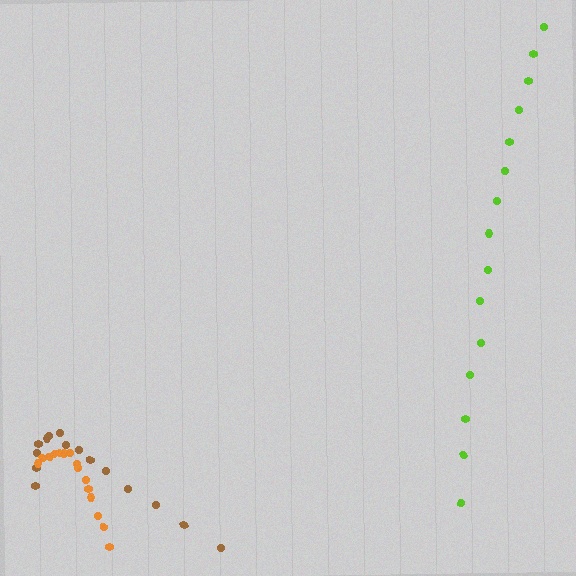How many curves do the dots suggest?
There are 3 distinct paths.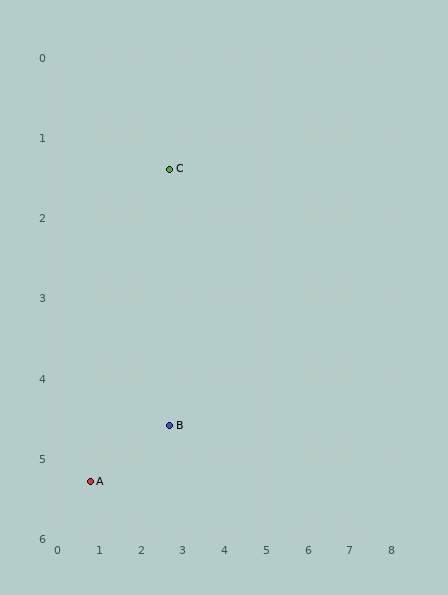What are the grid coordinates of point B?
Point B is at approximately (2.7, 4.6).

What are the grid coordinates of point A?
Point A is at approximately (0.8, 5.3).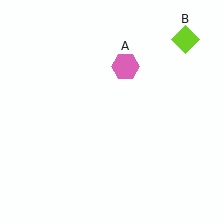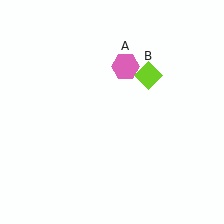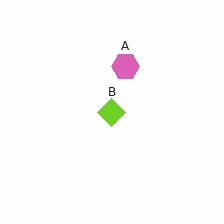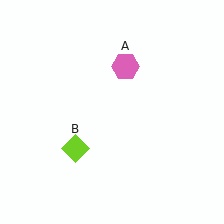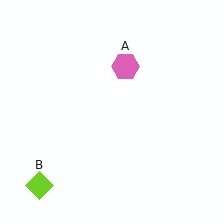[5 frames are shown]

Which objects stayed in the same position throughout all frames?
Pink hexagon (object A) remained stationary.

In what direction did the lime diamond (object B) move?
The lime diamond (object B) moved down and to the left.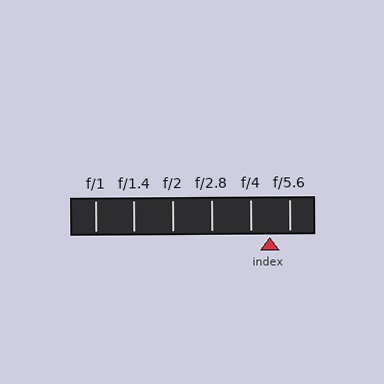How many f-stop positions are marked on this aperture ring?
There are 6 f-stop positions marked.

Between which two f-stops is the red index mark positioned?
The index mark is between f/4 and f/5.6.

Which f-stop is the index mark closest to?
The index mark is closest to f/5.6.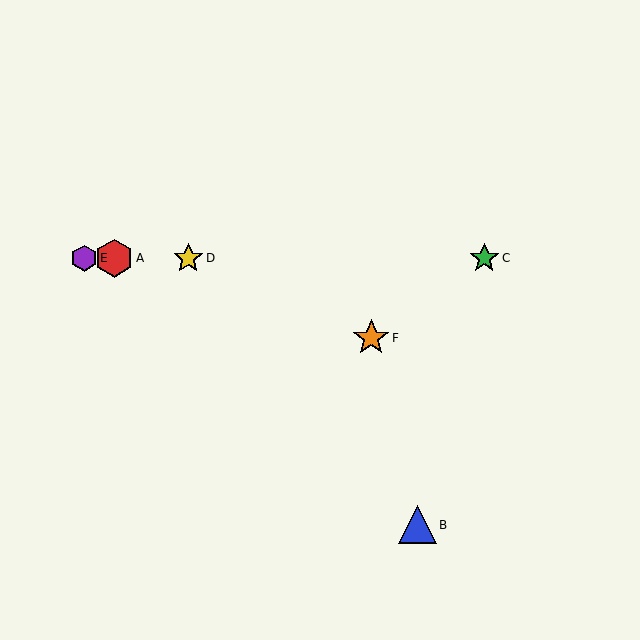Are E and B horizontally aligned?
No, E is at y≈258 and B is at y≈525.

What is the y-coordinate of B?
Object B is at y≈525.